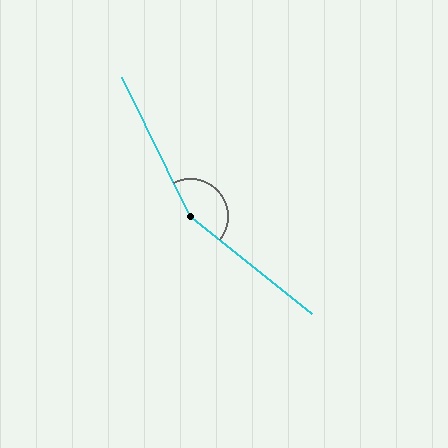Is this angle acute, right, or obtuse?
It is obtuse.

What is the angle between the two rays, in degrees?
Approximately 155 degrees.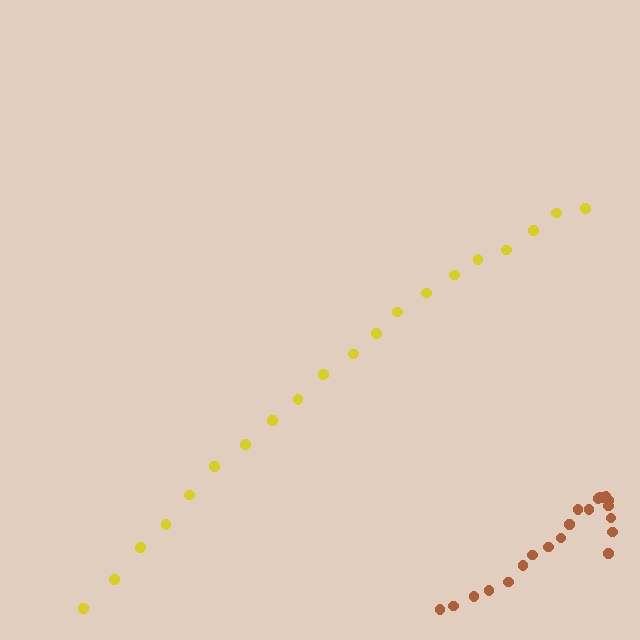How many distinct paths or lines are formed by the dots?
There are 2 distinct paths.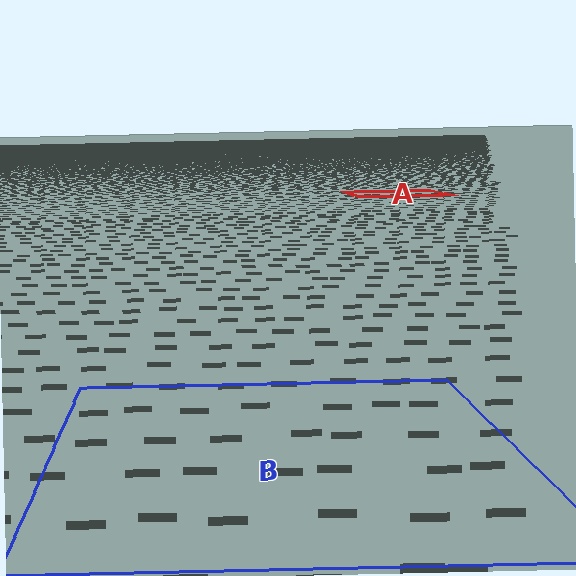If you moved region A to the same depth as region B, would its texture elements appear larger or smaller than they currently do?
They would appear larger. At a closer depth, the same texture elements are projected at a bigger on-screen size.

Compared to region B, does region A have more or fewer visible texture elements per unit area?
Region A has more texture elements per unit area — they are packed more densely because it is farther away.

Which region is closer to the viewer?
Region B is closer. The texture elements there are larger and more spread out.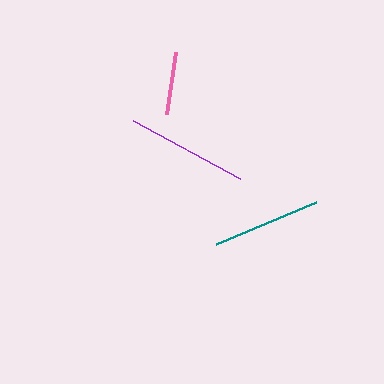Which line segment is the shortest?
The pink line is the shortest at approximately 63 pixels.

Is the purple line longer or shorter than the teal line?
The purple line is longer than the teal line.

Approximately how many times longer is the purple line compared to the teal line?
The purple line is approximately 1.1 times the length of the teal line.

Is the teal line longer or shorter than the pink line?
The teal line is longer than the pink line.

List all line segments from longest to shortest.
From longest to shortest: purple, teal, pink.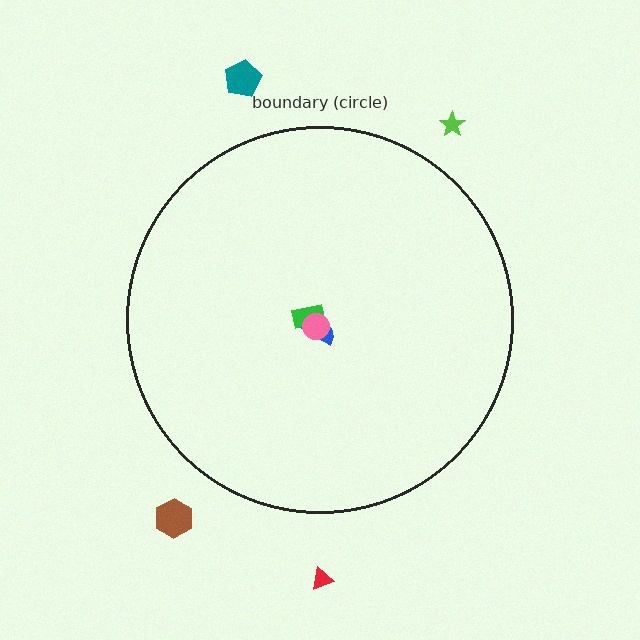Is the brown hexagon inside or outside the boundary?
Outside.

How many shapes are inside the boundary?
3 inside, 4 outside.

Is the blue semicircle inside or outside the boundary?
Inside.